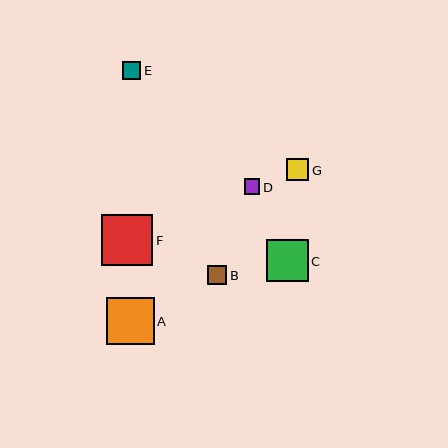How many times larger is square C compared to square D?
Square C is approximately 2.7 times the size of square D.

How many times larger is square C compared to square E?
Square C is approximately 2.3 times the size of square E.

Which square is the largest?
Square F is the largest with a size of approximately 51 pixels.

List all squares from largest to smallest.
From largest to smallest: F, A, C, G, B, E, D.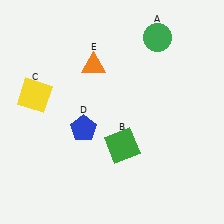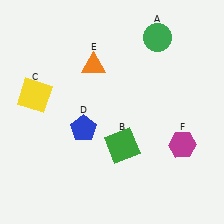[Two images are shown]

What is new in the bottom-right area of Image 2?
A magenta hexagon (F) was added in the bottom-right area of Image 2.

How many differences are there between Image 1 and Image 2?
There is 1 difference between the two images.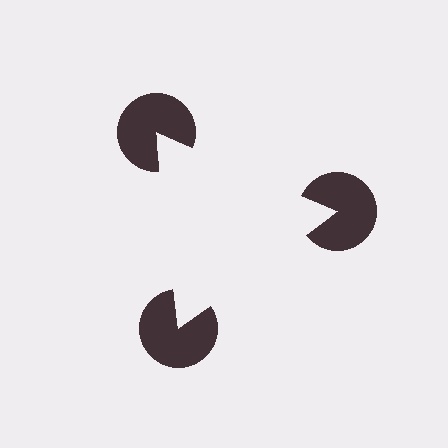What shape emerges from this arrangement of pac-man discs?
An illusory triangle — its edges are inferred from the aligned wedge cuts in the pac-man discs, not physically drawn.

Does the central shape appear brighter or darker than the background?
It typically appears slightly brighter than the background, even though no actual brightness change is drawn.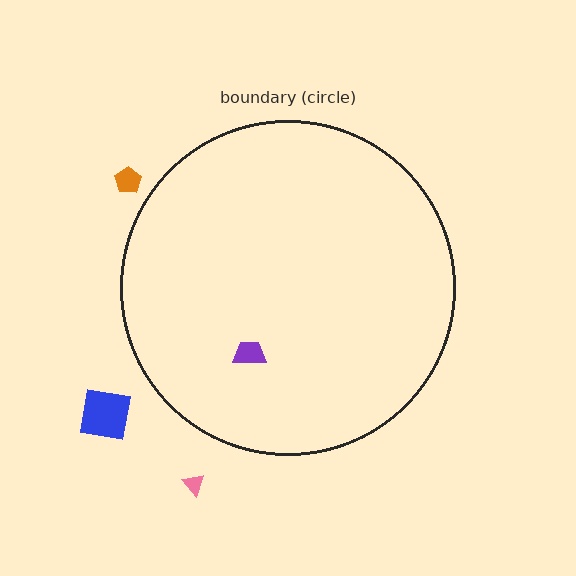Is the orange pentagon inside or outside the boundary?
Outside.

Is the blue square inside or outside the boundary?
Outside.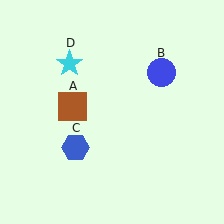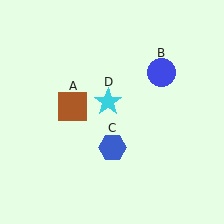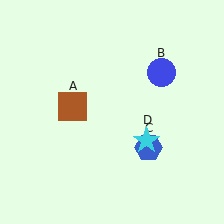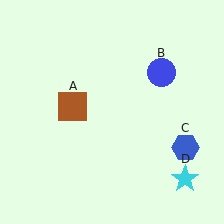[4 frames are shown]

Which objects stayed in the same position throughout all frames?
Brown square (object A) and blue circle (object B) remained stationary.